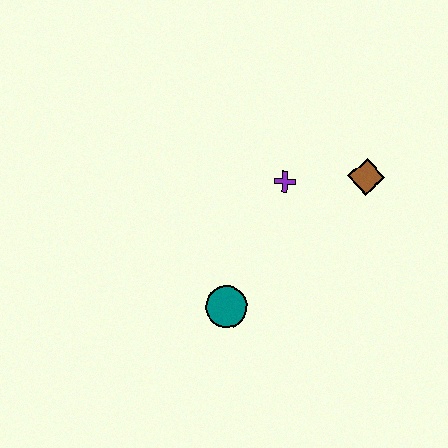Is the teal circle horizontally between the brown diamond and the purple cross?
No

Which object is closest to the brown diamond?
The purple cross is closest to the brown diamond.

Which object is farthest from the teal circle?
The brown diamond is farthest from the teal circle.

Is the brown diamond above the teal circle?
Yes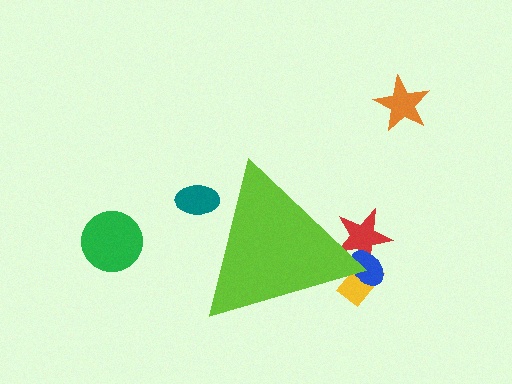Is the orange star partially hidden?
No, the orange star is fully visible.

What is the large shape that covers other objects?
A lime triangle.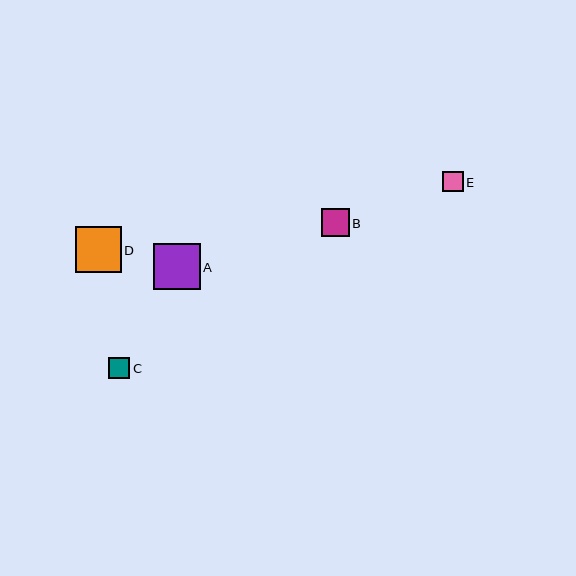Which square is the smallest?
Square E is the smallest with a size of approximately 20 pixels.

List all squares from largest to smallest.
From largest to smallest: A, D, B, C, E.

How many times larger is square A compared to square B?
Square A is approximately 1.7 times the size of square B.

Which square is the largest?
Square A is the largest with a size of approximately 47 pixels.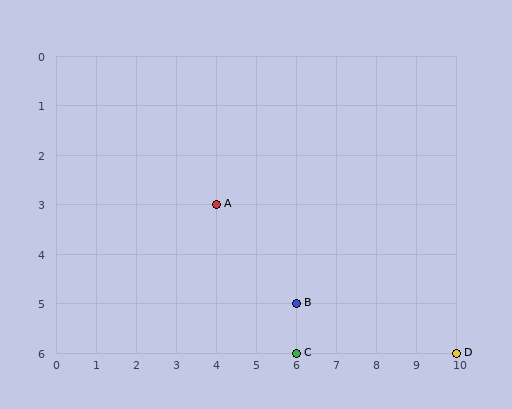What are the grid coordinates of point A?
Point A is at grid coordinates (4, 3).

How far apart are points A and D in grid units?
Points A and D are 6 columns and 3 rows apart (about 6.7 grid units diagonally).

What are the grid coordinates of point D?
Point D is at grid coordinates (10, 6).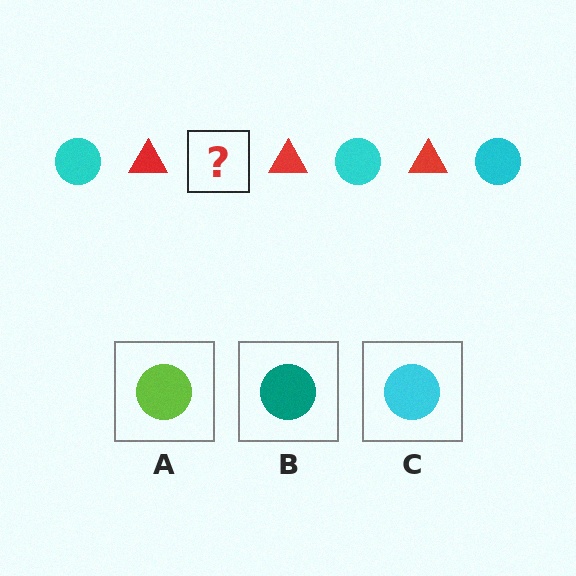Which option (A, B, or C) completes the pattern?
C.